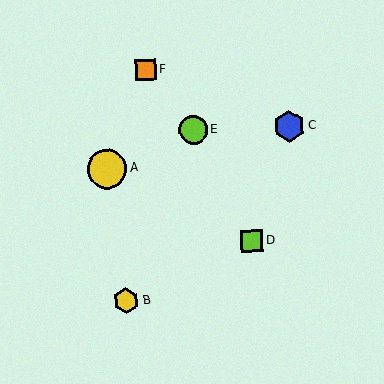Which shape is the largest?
The yellow circle (labeled A) is the largest.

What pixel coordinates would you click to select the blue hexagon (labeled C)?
Click at (289, 126) to select the blue hexagon C.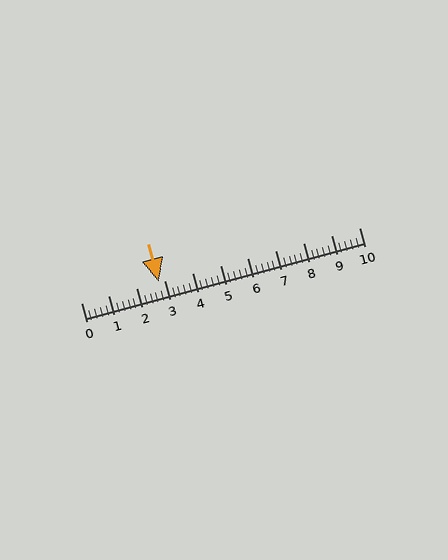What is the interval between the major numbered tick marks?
The major tick marks are spaced 1 units apart.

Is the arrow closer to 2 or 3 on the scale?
The arrow is closer to 3.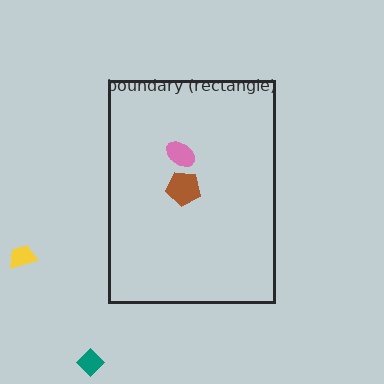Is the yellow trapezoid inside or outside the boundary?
Outside.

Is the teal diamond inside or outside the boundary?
Outside.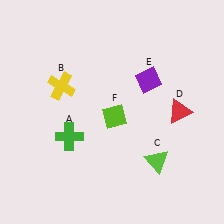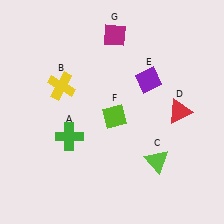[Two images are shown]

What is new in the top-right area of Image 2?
A magenta diamond (G) was added in the top-right area of Image 2.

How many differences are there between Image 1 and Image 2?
There is 1 difference between the two images.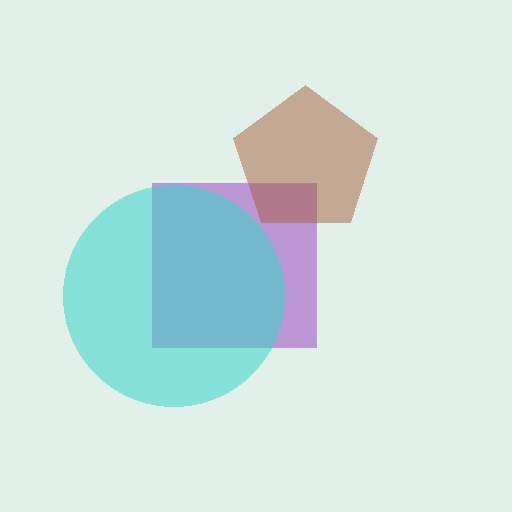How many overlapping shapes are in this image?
There are 3 overlapping shapes in the image.